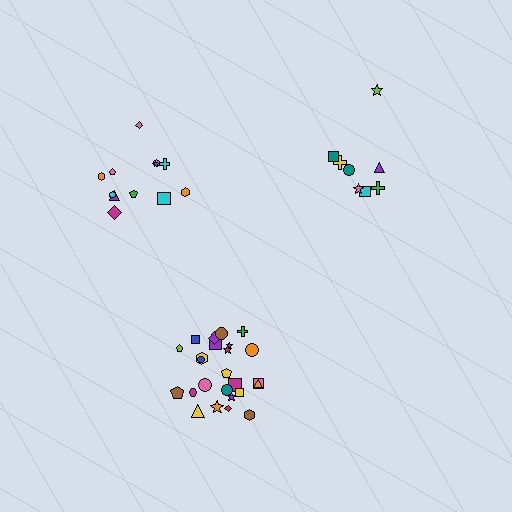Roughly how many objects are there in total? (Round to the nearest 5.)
Roughly 45 objects in total.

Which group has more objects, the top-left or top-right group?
The top-left group.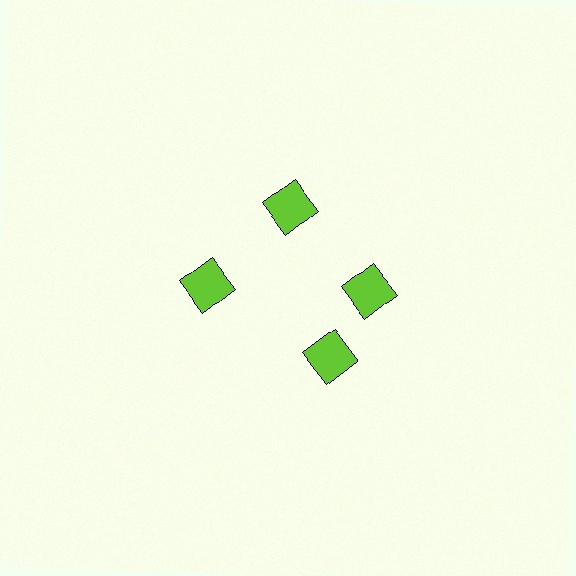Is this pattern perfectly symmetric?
No. The 4 lime squares are arranged in a ring, but one element near the 6 o'clock position is rotated out of alignment along the ring, breaking the 4-fold rotational symmetry.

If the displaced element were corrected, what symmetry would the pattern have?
It would have 4-fold rotational symmetry — the pattern would map onto itself every 90 degrees.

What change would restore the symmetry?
The symmetry would be restored by rotating it back into even spacing with its neighbors so that all 4 squares sit at equal angles and equal distance from the center.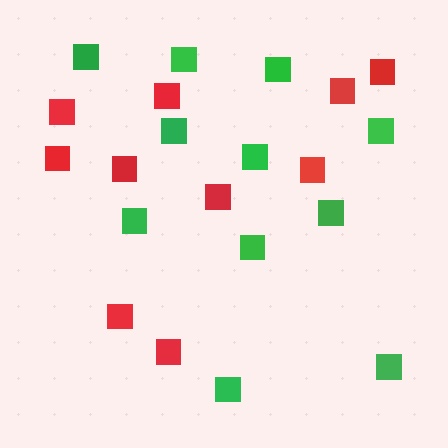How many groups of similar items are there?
There are 2 groups: one group of green squares (11) and one group of red squares (10).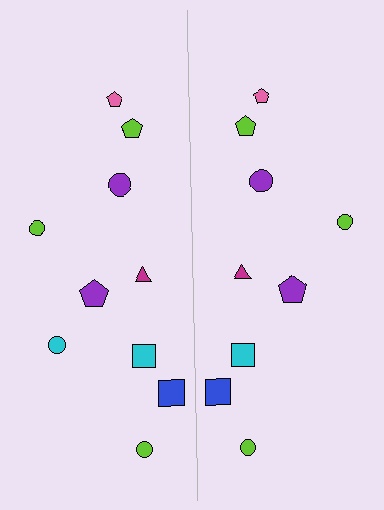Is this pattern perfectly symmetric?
No, the pattern is not perfectly symmetric. A cyan circle is missing from the right side.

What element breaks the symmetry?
A cyan circle is missing from the right side.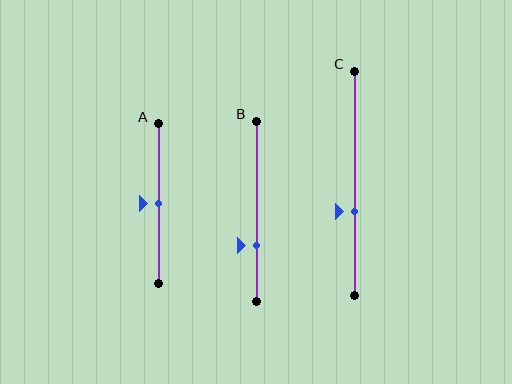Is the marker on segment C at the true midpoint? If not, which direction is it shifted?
No, the marker on segment C is shifted downward by about 13% of the segment length.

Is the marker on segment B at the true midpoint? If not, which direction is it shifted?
No, the marker on segment B is shifted downward by about 19% of the segment length.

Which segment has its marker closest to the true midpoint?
Segment A has its marker closest to the true midpoint.